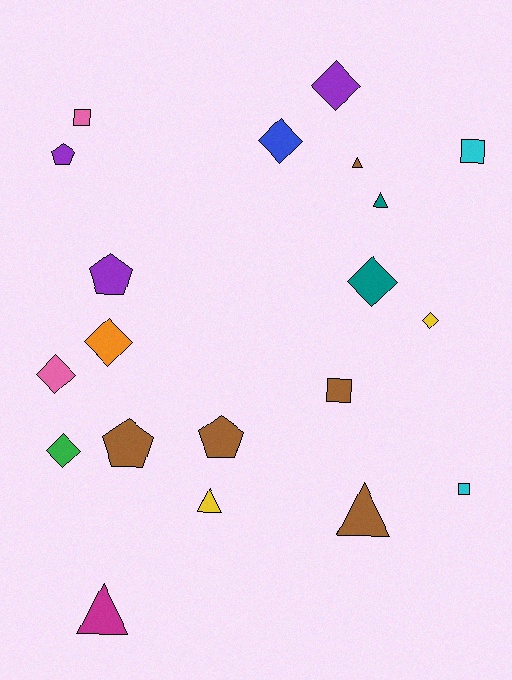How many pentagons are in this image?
There are 4 pentagons.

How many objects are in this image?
There are 20 objects.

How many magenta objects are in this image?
There is 1 magenta object.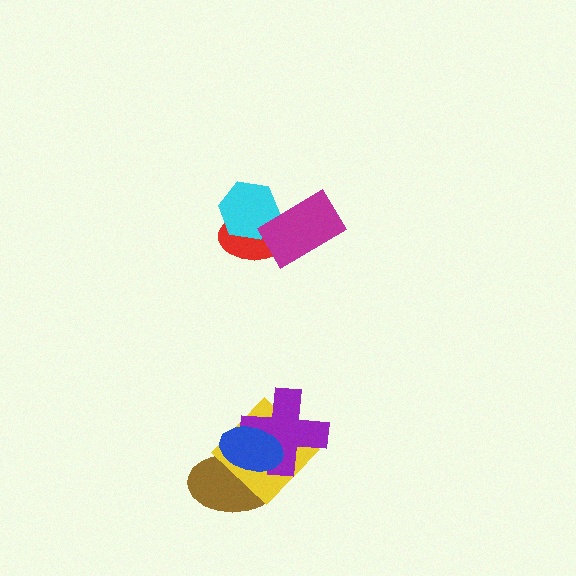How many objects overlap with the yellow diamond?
3 objects overlap with the yellow diamond.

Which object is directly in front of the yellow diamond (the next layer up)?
The purple cross is directly in front of the yellow diamond.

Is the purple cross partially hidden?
Yes, it is partially covered by another shape.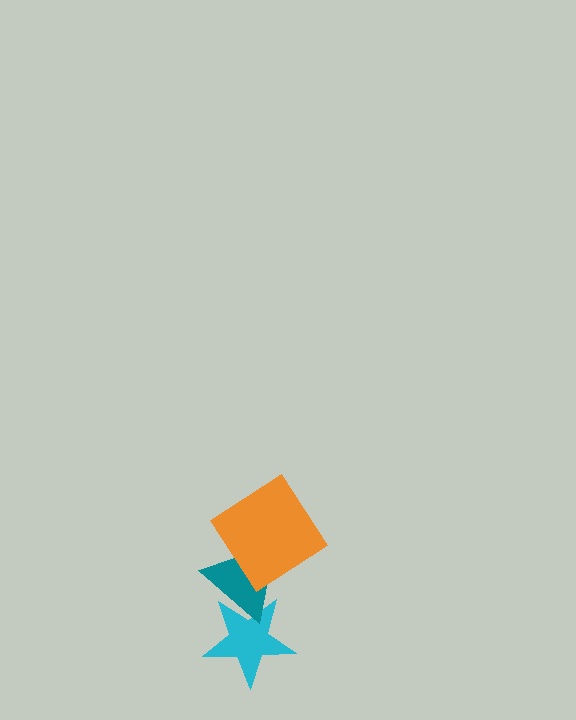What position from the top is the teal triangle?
The teal triangle is 2nd from the top.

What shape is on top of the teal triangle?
The orange diamond is on top of the teal triangle.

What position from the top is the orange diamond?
The orange diamond is 1st from the top.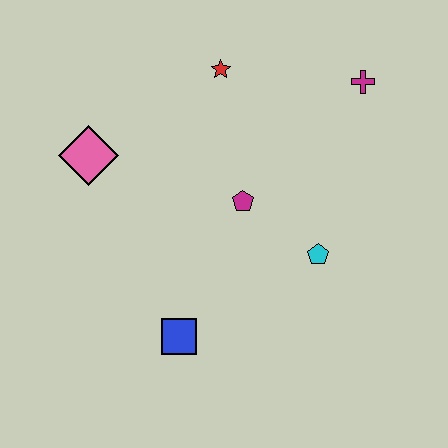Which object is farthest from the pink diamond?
The magenta cross is farthest from the pink diamond.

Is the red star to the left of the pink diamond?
No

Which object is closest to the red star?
The magenta pentagon is closest to the red star.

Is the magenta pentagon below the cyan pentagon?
No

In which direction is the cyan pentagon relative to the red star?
The cyan pentagon is below the red star.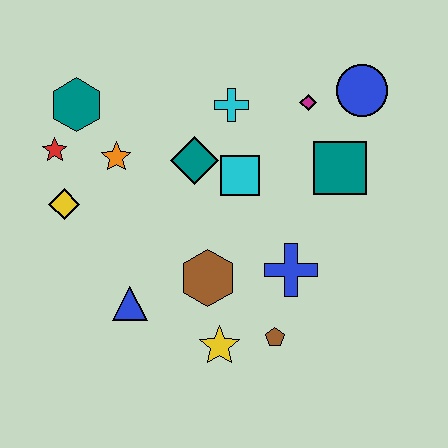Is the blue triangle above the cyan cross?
No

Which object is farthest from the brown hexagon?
The blue circle is farthest from the brown hexagon.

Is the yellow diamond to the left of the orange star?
Yes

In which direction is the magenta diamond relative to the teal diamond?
The magenta diamond is to the right of the teal diamond.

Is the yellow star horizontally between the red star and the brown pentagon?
Yes